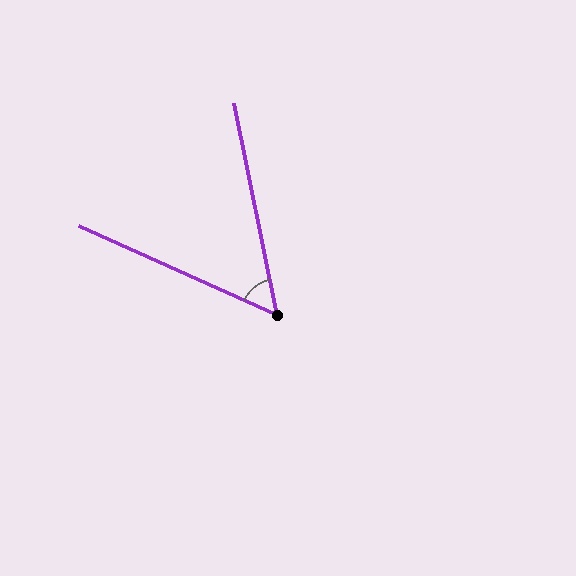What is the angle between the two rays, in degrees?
Approximately 54 degrees.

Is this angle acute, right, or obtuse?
It is acute.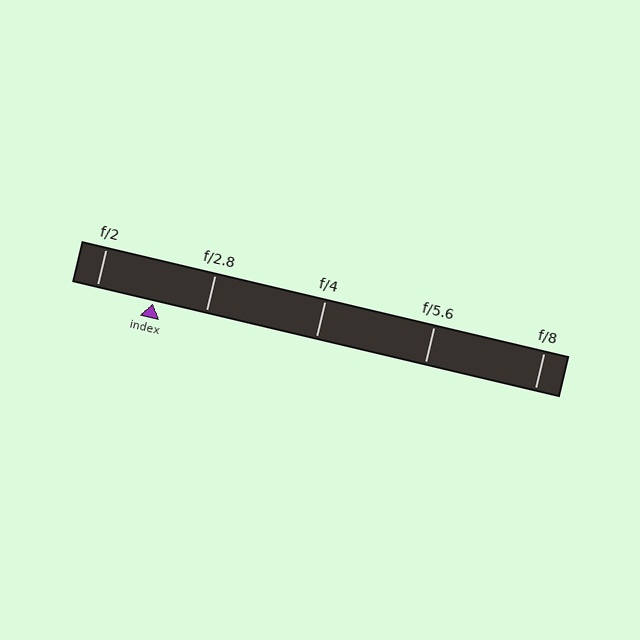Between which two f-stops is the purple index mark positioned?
The index mark is between f/2 and f/2.8.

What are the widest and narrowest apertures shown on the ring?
The widest aperture shown is f/2 and the narrowest is f/8.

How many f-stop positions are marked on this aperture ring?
There are 5 f-stop positions marked.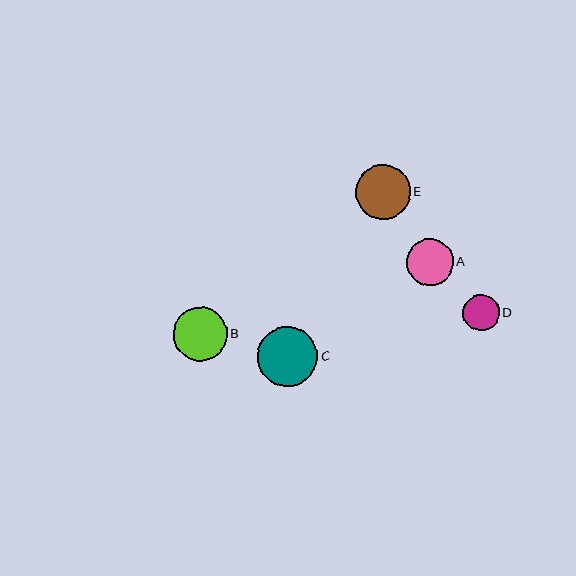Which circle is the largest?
Circle C is the largest with a size of approximately 60 pixels.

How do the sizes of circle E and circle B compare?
Circle E and circle B are approximately the same size.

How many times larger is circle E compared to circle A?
Circle E is approximately 1.2 times the size of circle A.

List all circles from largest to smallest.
From largest to smallest: C, E, B, A, D.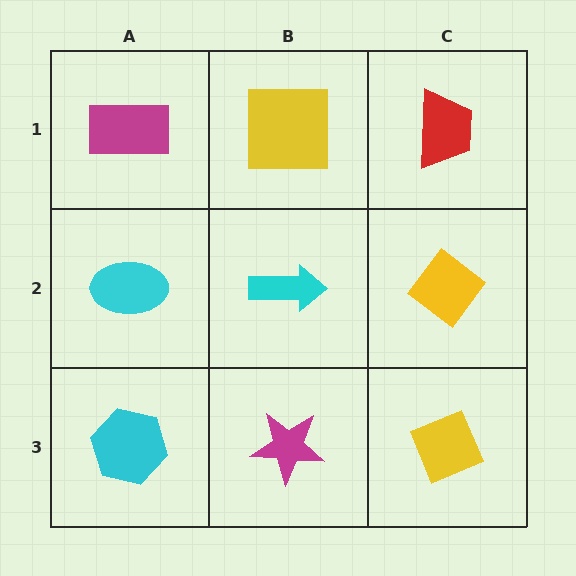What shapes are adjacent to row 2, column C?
A red trapezoid (row 1, column C), a yellow diamond (row 3, column C), a cyan arrow (row 2, column B).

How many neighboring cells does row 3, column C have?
2.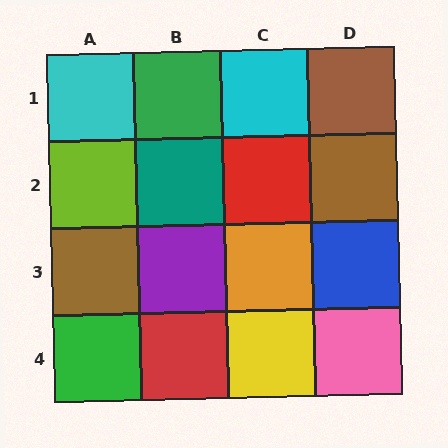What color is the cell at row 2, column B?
Teal.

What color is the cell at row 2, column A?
Lime.